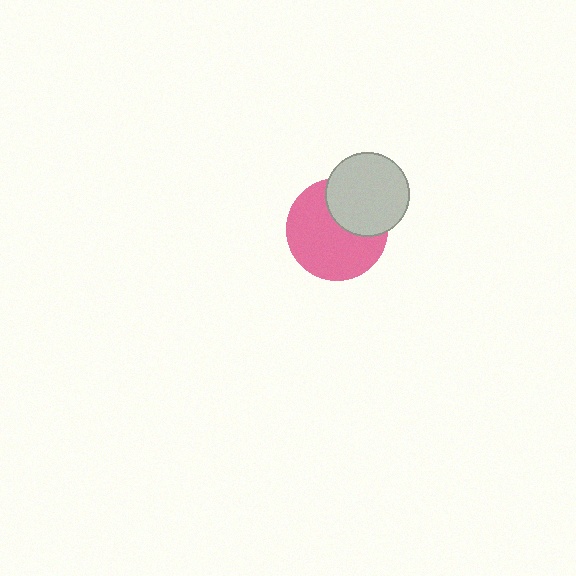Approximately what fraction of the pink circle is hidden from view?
Roughly 33% of the pink circle is hidden behind the light gray circle.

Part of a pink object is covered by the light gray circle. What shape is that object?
It is a circle.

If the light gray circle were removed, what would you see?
You would see the complete pink circle.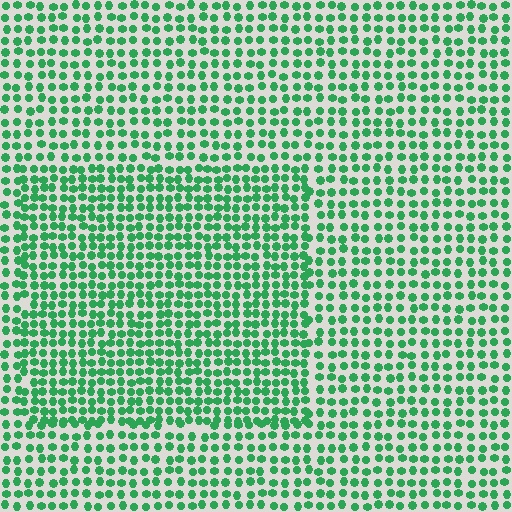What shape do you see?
I see a rectangle.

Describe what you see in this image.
The image contains small green elements arranged at two different densities. A rectangle-shaped region is visible where the elements are more densely packed than the surrounding area.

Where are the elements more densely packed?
The elements are more densely packed inside the rectangle boundary.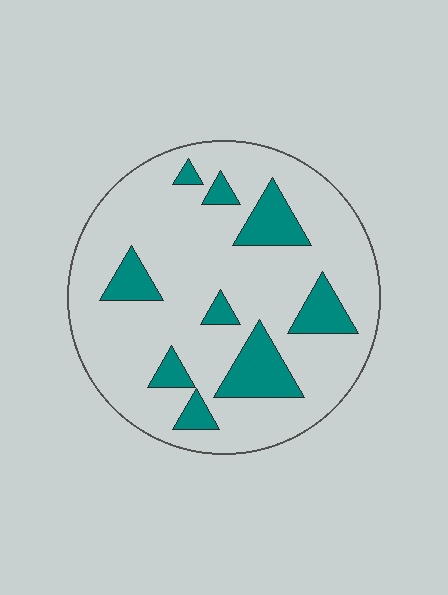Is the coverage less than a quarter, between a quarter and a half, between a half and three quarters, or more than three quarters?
Less than a quarter.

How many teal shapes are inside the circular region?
9.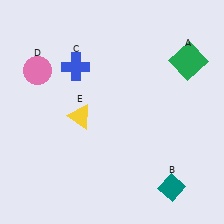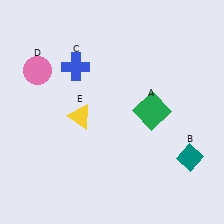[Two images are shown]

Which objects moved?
The objects that moved are: the green square (A), the teal diamond (B).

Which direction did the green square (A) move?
The green square (A) moved down.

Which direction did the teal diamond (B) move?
The teal diamond (B) moved up.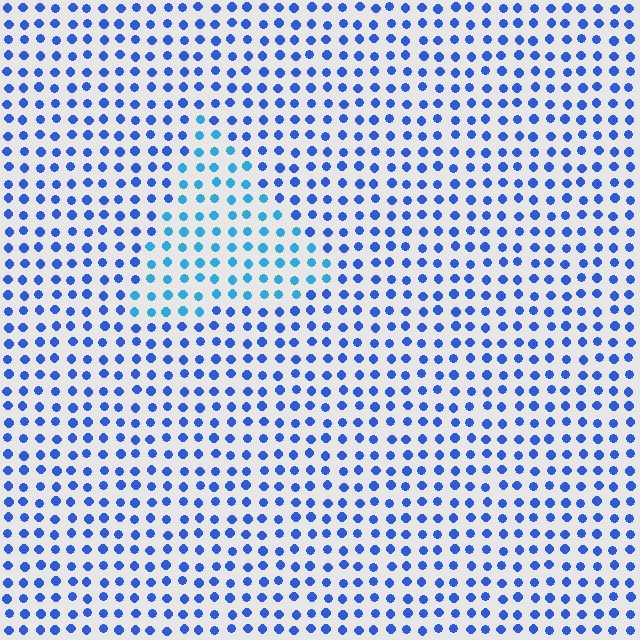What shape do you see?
I see a triangle.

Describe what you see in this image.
The image is filled with small blue elements in a uniform arrangement. A triangle-shaped region is visible where the elements are tinted to a slightly different hue, forming a subtle color boundary.